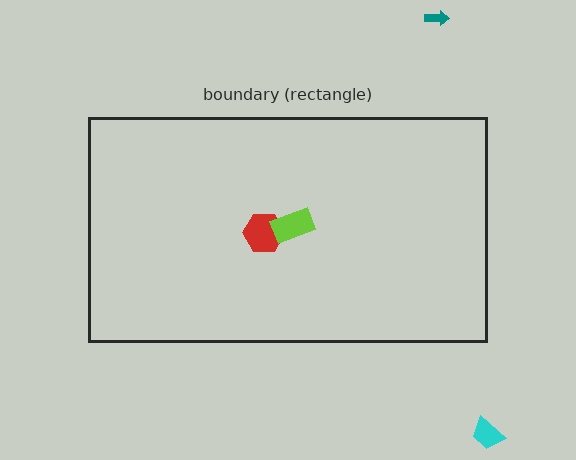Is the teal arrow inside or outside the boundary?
Outside.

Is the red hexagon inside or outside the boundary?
Inside.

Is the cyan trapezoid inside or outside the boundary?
Outside.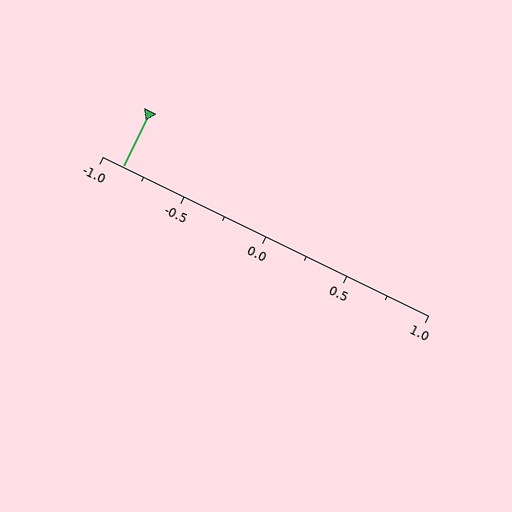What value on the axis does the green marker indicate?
The marker indicates approximately -0.88.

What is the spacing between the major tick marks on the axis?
The major ticks are spaced 0.5 apart.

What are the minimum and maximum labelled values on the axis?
The axis runs from -1.0 to 1.0.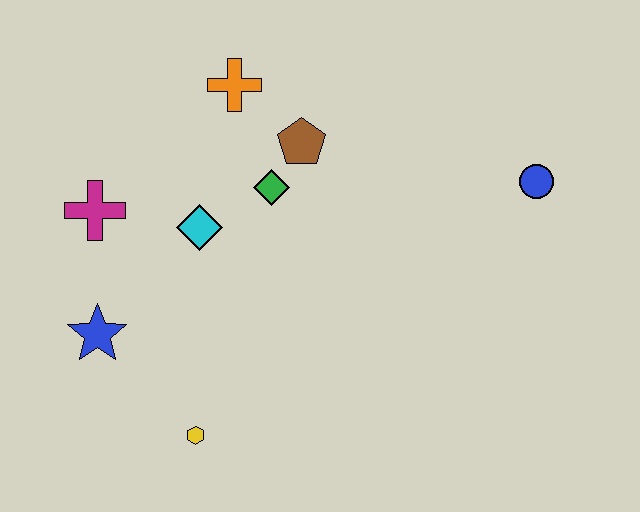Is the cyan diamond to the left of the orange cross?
Yes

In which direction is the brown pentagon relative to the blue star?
The brown pentagon is to the right of the blue star.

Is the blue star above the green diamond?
No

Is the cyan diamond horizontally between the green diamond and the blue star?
Yes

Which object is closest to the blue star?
The magenta cross is closest to the blue star.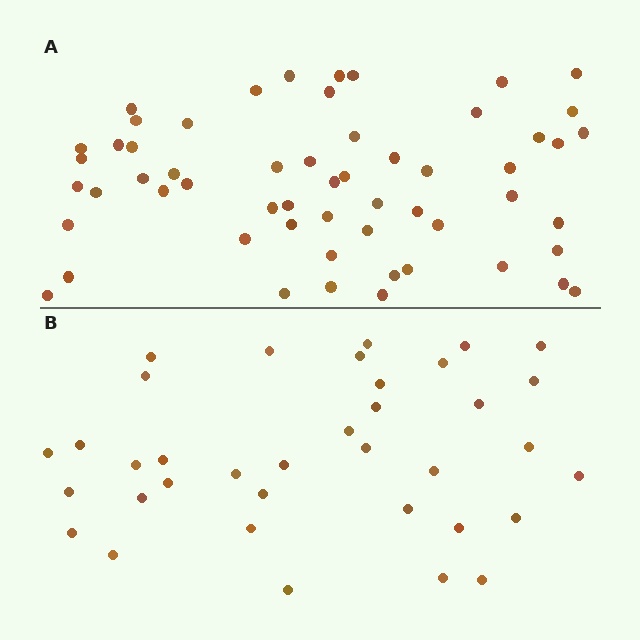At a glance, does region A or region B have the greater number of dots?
Region A (the top region) has more dots.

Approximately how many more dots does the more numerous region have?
Region A has approximately 20 more dots than region B.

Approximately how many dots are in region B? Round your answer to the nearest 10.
About 40 dots. (The exact count is 36, which rounds to 40.)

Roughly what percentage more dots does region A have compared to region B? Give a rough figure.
About 60% more.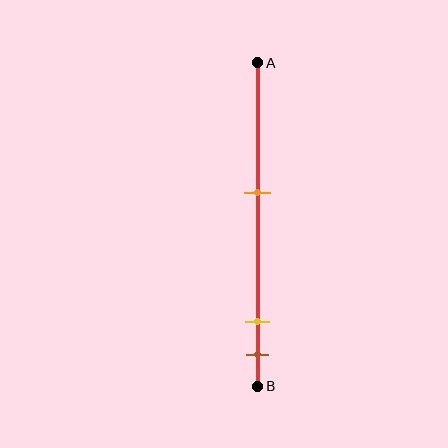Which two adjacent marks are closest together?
The yellow and brown marks are the closest adjacent pair.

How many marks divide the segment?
There are 3 marks dividing the segment.